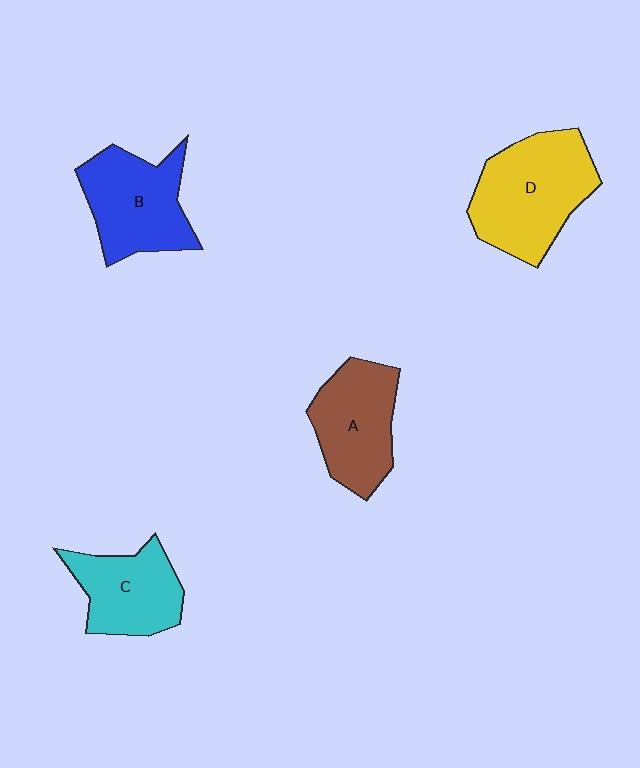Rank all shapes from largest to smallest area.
From largest to smallest: D (yellow), B (blue), A (brown), C (cyan).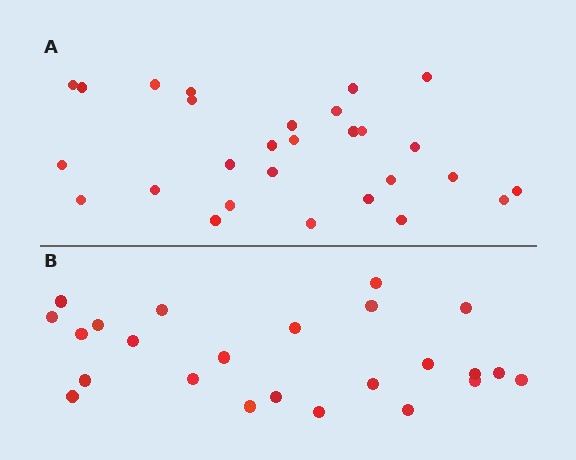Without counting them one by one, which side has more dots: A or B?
Region A (the top region) has more dots.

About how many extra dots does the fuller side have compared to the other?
Region A has about 4 more dots than region B.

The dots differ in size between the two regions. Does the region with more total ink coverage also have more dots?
No. Region B has more total ink coverage because its dots are larger, but region A actually contains more individual dots. Total area can be misleading — the number of items is what matters here.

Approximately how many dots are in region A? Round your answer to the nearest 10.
About 30 dots. (The exact count is 28, which rounds to 30.)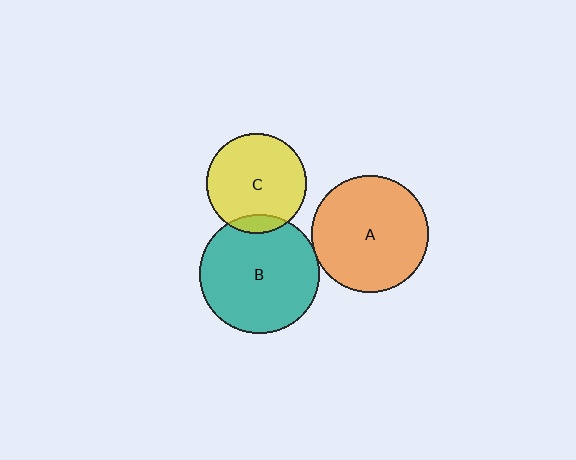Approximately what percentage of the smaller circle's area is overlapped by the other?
Approximately 10%.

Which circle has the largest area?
Circle B (teal).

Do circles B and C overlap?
Yes.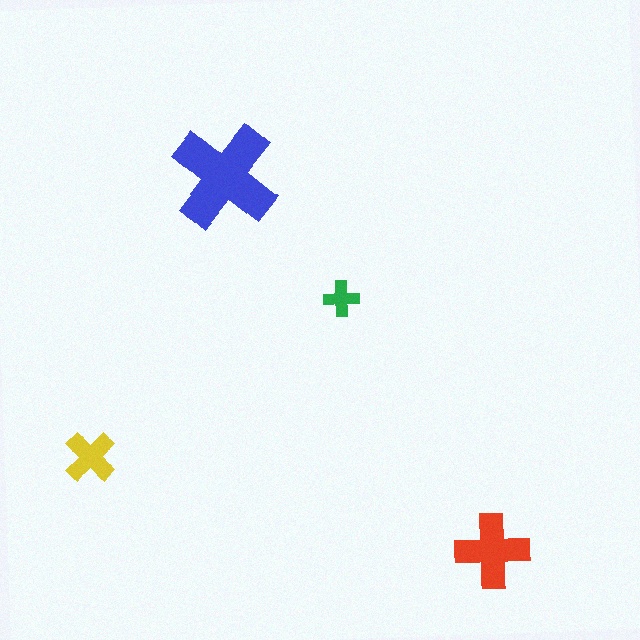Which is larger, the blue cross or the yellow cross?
The blue one.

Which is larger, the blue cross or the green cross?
The blue one.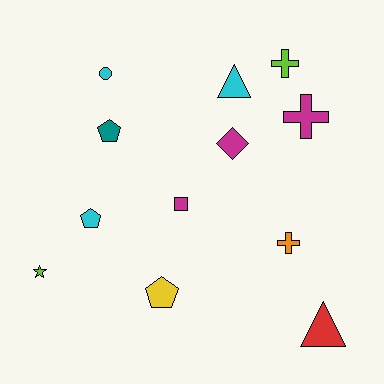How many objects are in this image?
There are 12 objects.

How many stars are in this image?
There is 1 star.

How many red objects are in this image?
There is 1 red object.